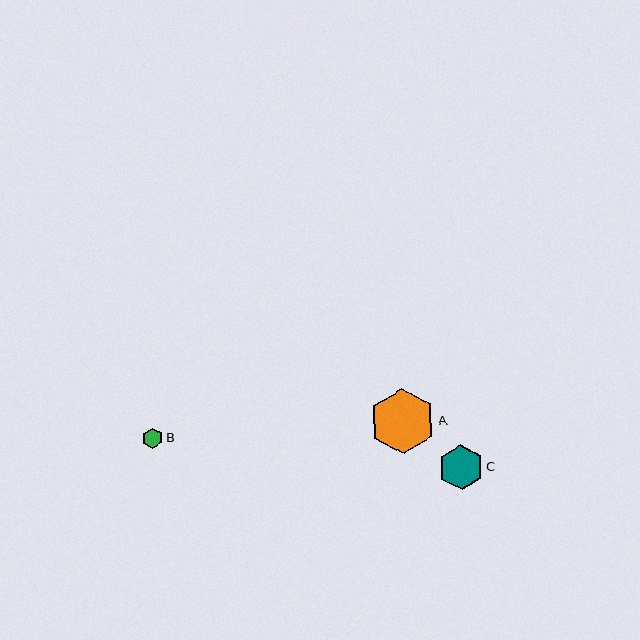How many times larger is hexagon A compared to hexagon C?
Hexagon A is approximately 1.5 times the size of hexagon C.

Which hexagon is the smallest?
Hexagon B is the smallest with a size of approximately 21 pixels.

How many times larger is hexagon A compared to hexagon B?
Hexagon A is approximately 3.2 times the size of hexagon B.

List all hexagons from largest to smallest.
From largest to smallest: A, C, B.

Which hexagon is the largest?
Hexagon A is the largest with a size of approximately 66 pixels.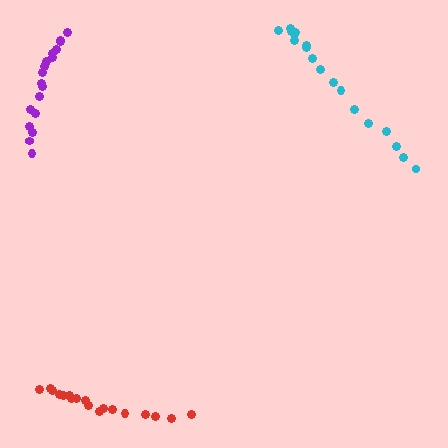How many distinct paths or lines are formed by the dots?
There are 3 distinct paths.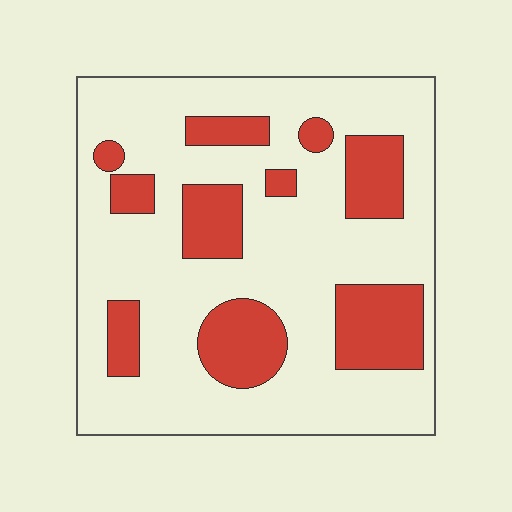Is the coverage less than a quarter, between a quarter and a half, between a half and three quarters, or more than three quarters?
Between a quarter and a half.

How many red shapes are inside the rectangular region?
10.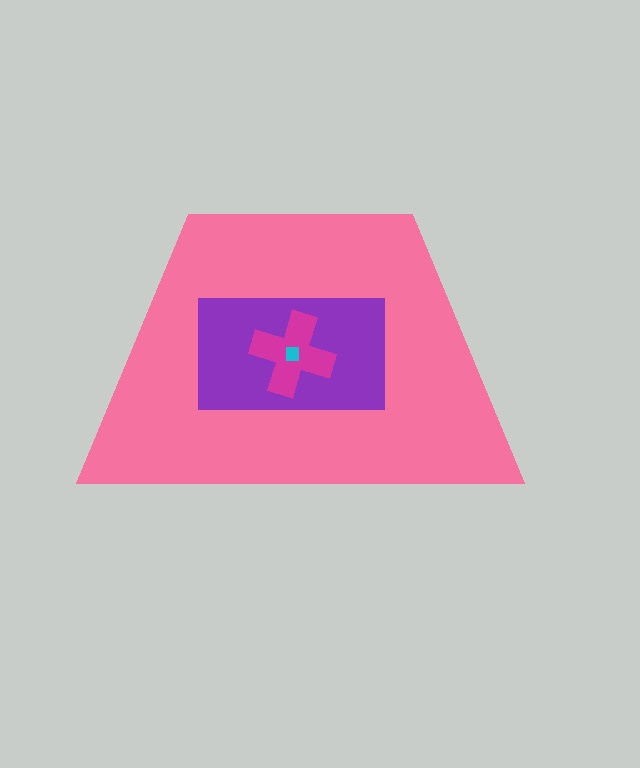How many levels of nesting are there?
4.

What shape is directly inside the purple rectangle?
The magenta cross.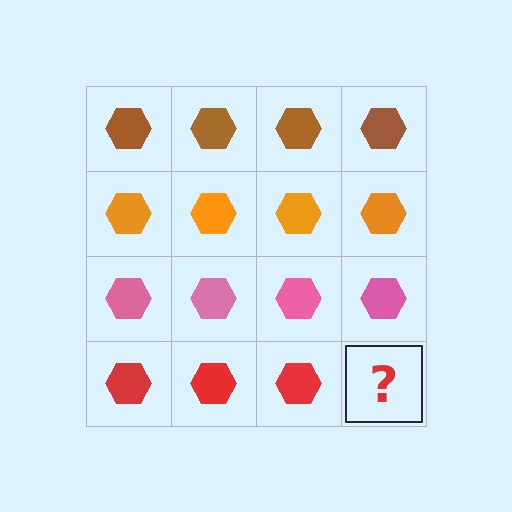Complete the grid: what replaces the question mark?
The question mark should be replaced with a red hexagon.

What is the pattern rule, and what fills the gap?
The rule is that each row has a consistent color. The gap should be filled with a red hexagon.